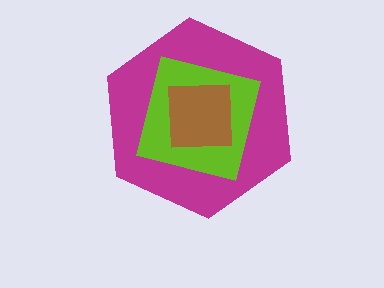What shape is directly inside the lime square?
The brown square.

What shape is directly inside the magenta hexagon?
The lime square.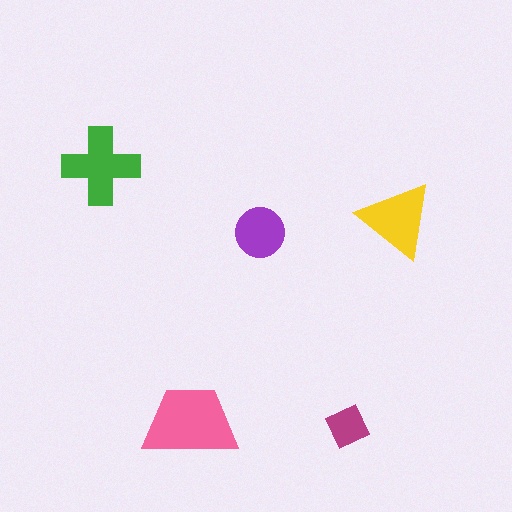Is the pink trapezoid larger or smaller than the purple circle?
Larger.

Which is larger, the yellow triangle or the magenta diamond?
The yellow triangle.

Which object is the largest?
The pink trapezoid.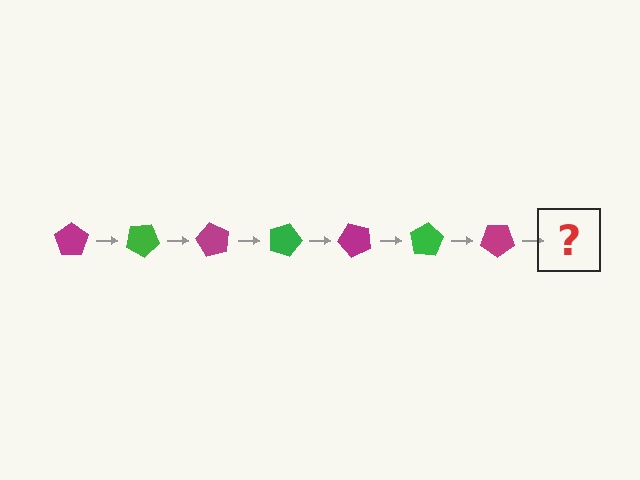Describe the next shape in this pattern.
It should be a green pentagon, rotated 210 degrees from the start.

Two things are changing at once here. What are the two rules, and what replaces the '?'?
The two rules are that it rotates 30 degrees each step and the color cycles through magenta and green. The '?' should be a green pentagon, rotated 210 degrees from the start.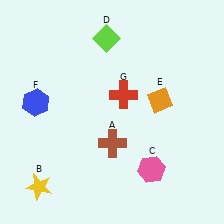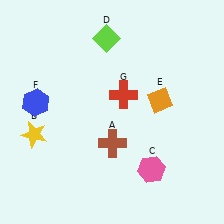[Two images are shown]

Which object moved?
The yellow star (B) moved up.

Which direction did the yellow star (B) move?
The yellow star (B) moved up.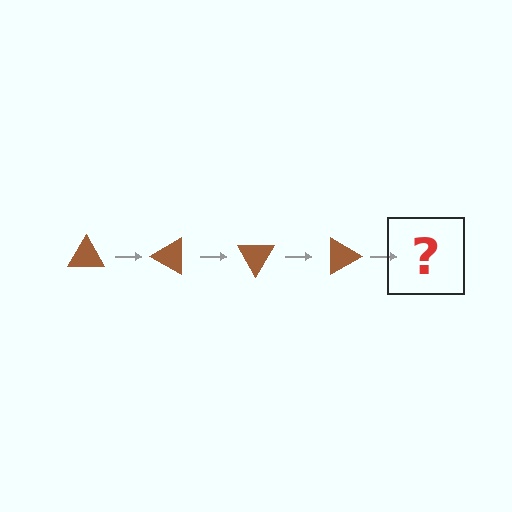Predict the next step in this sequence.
The next step is a brown triangle rotated 120 degrees.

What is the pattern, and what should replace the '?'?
The pattern is that the triangle rotates 30 degrees each step. The '?' should be a brown triangle rotated 120 degrees.